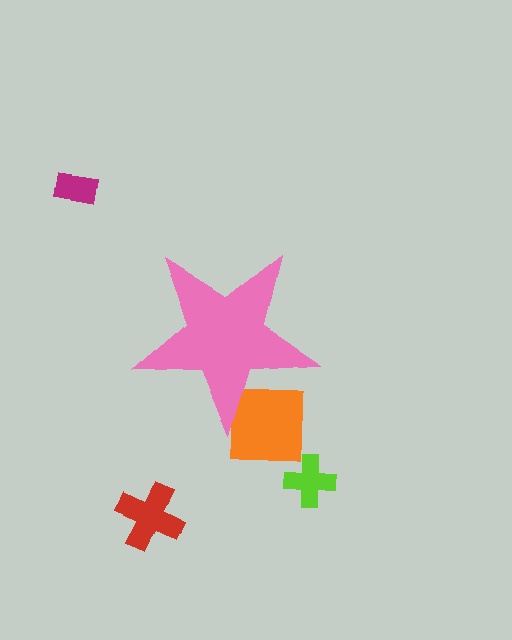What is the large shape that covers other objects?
A pink star.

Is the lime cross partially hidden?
No, the lime cross is fully visible.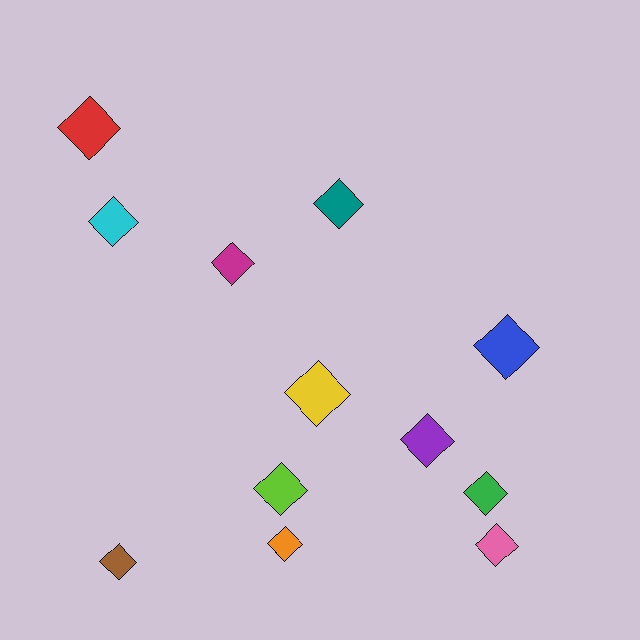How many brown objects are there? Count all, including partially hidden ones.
There is 1 brown object.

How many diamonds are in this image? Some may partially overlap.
There are 12 diamonds.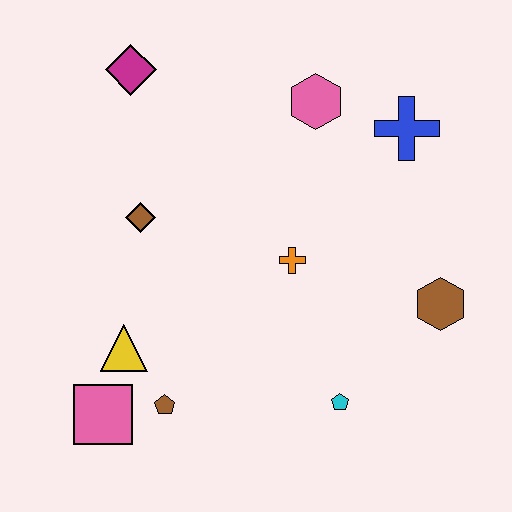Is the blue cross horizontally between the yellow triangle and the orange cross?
No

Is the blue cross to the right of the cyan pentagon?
Yes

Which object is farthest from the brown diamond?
The brown hexagon is farthest from the brown diamond.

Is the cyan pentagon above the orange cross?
No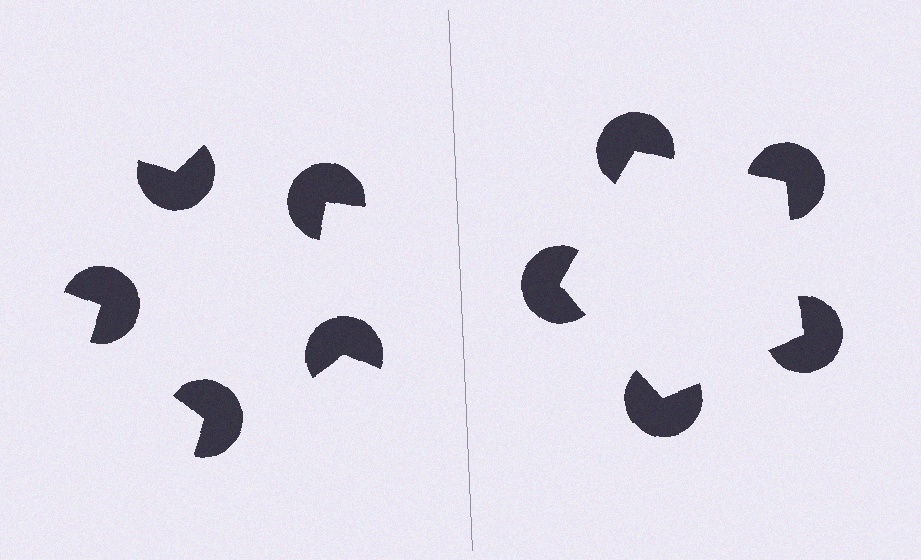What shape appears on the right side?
An illusory pentagon.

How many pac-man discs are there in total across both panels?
10 — 5 on each side.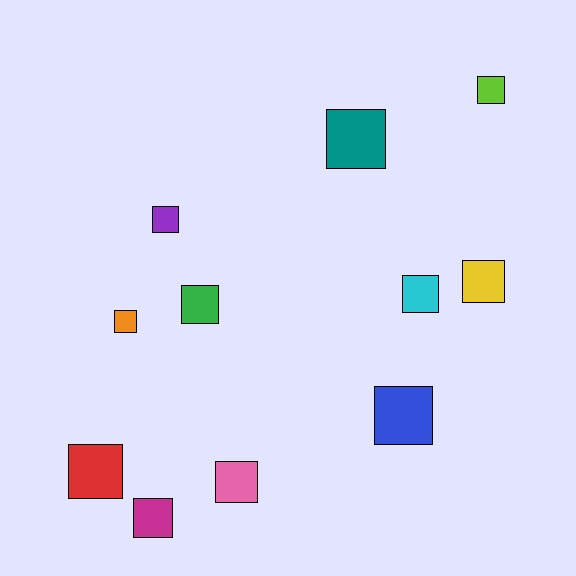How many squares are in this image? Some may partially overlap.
There are 11 squares.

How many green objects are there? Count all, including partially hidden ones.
There is 1 green object.